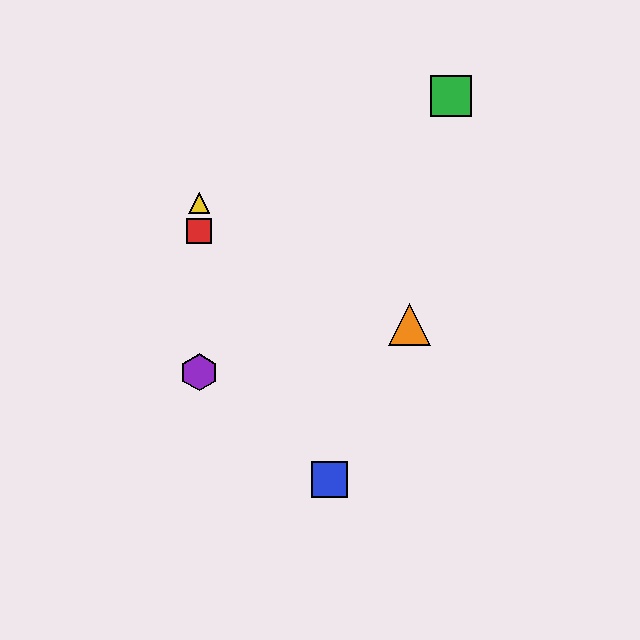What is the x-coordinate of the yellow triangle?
The yellow triangle is at x≈199.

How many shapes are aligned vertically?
3 shapes (the red square, the yellow triangle, the purple hexagon) are aligned vertically.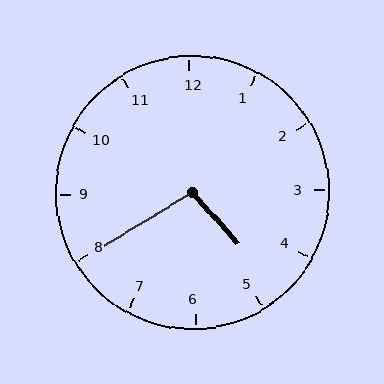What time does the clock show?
4:40.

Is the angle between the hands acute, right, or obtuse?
It is obtuse.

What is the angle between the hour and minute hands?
Approximately 100 degrees.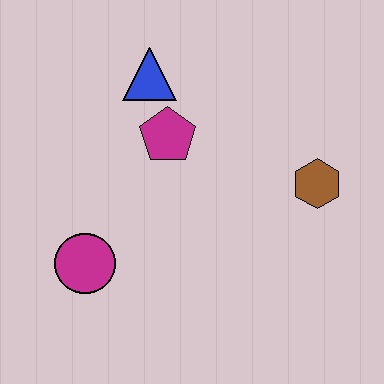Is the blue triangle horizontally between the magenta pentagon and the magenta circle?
Yes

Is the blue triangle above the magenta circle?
Yes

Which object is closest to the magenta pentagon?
The blue triangle is closest to the magenta pentagon.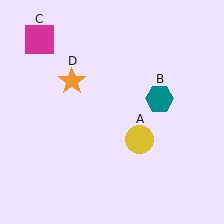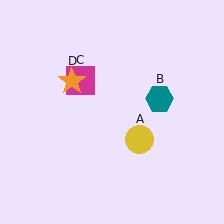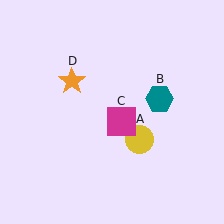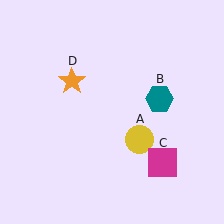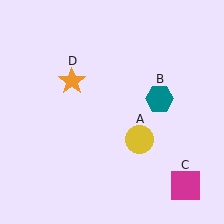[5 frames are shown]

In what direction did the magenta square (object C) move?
The magenta square (object C) moved down and to the right.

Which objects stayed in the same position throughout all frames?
Yellow circle (object A) and teal hexagon (object B) and orange star (object D) remained stationary.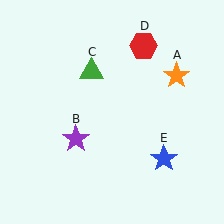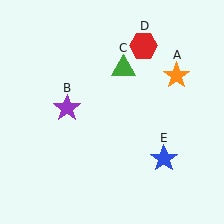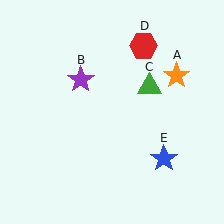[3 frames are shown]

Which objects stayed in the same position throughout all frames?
Orange star (object A) and red hexagon (object D) and blue star (object E) remained stationary.